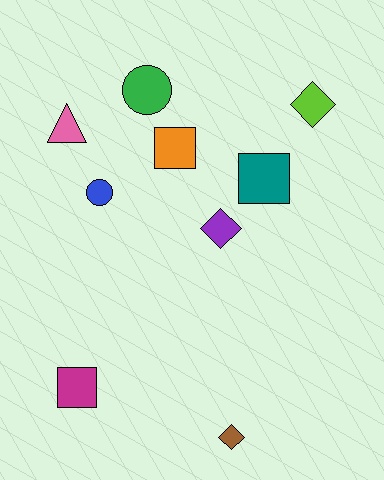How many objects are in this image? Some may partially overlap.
There are 9 objects.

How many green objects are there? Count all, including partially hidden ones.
There is 1 green object.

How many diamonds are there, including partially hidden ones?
There are 3 diamonds.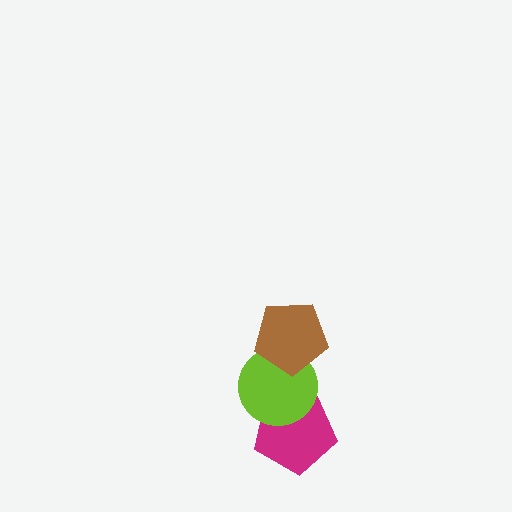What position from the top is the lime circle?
The lime circle is 2nd from the top.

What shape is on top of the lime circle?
The brown pentagon is on top of the lime circle.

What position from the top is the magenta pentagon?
The magenta pentagon is 3rd from the top.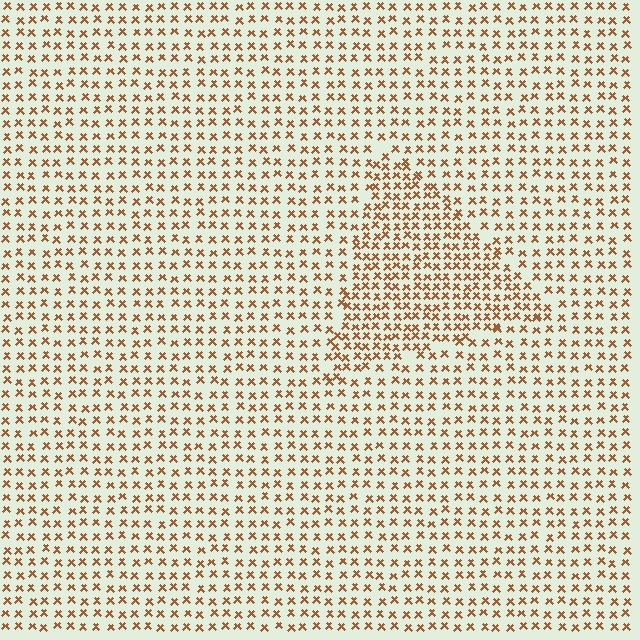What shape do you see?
I see a triangle.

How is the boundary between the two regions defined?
The boundary is defined by a change in element density (approximately 1.7x ratio). All elements are the same color, size, and shape.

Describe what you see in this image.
The image contains small brown elements arranged at two different densities. A triangle-shaped region is visible where the elements are more densely packed than the surrounding area.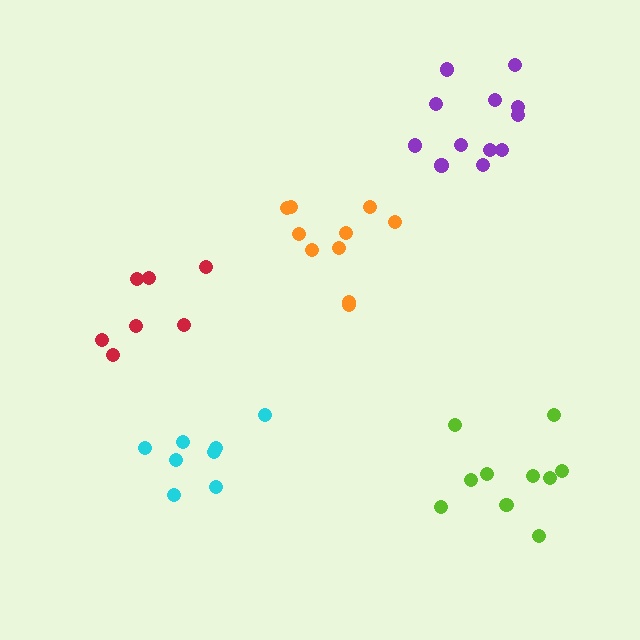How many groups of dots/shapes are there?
There are 5 groups.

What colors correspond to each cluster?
The clusters are colored: orange, purple, lime, cyan, red.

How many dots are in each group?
Group 1: 10 dots, Group 2: 12 dots, Group 3: 10 dots, Group 4: 8 dots, Group 5: 7 dots (47 total).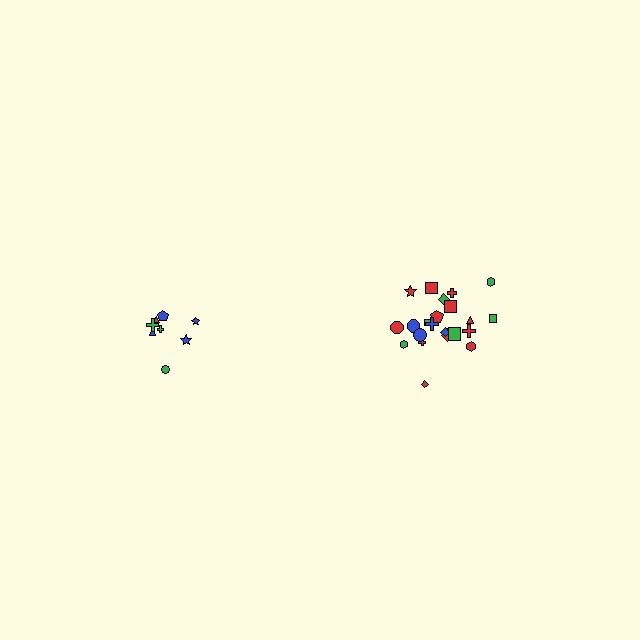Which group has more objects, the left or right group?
The right group.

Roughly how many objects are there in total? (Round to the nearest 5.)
Roughly 30 objects in total.